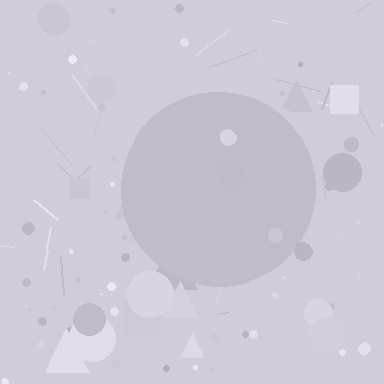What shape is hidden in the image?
A circle is hidden in the image.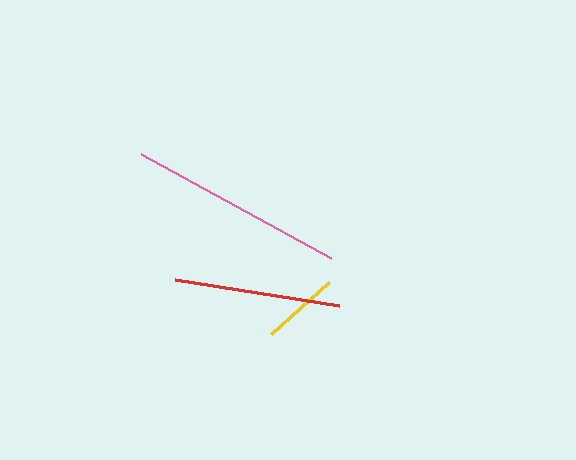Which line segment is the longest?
The pink line is the longest at approximately 216 pixels.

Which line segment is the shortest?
The yellow line is the shortest at approximately 78 pixels.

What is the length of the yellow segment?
The yellow segment is approximately 78 pixels long.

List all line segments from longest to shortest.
From longest to shortest: pink, red, yellow.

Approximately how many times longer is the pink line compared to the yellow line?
The pink line is approximately 2.8 times the length of the yellow line.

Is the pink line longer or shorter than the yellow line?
The pink line is longer than the yellow line.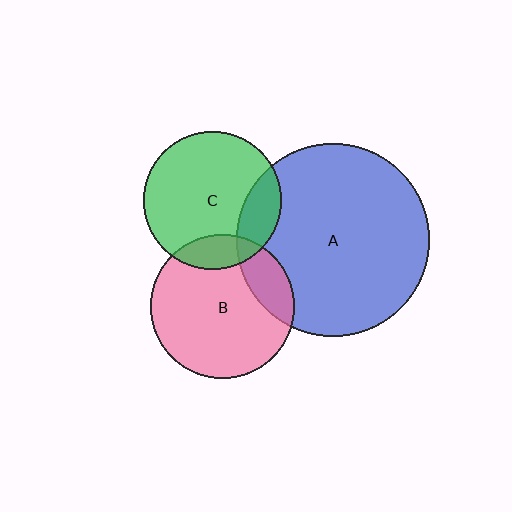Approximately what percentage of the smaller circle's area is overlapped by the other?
Approximately 20%.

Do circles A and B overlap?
Yes.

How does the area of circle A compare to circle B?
Approximately 1.8 times.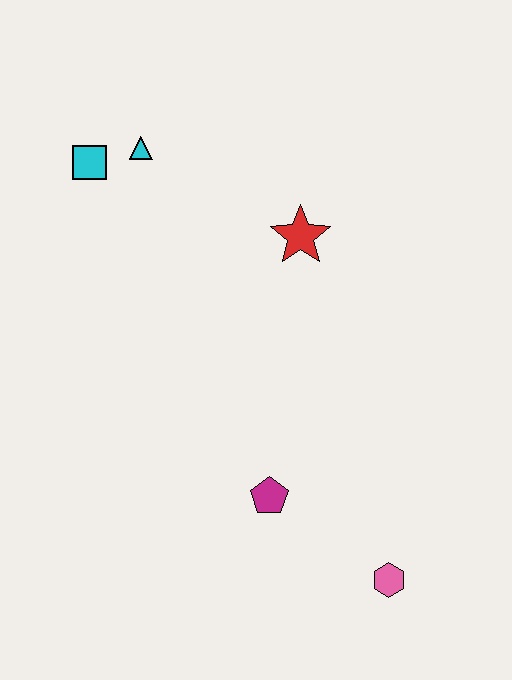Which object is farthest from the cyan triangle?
The pink hexagon is farthest from the cyan triangle.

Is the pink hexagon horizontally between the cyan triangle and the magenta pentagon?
No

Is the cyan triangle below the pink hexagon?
No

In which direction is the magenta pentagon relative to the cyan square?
The magenta pentagon is below the cyan square.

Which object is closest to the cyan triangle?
The cyan square is closest to the cyan triangle.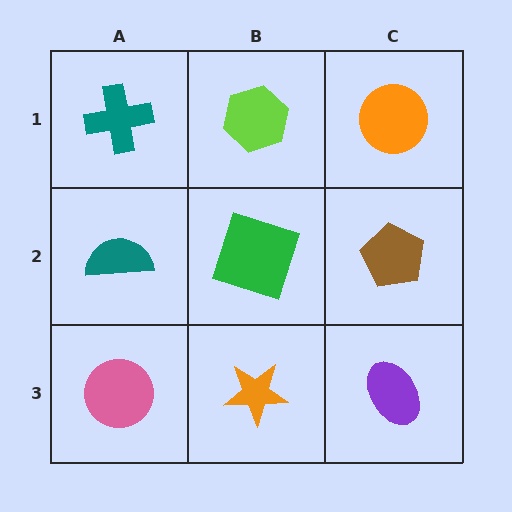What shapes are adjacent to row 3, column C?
A brown pentagon (row 2, column C), an orange star (row 3, column B).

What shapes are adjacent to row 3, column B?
A green square (row 2, column B), a pink circle (row 3, column A), a purple ellipse (row 3, column C).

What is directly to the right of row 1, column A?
A lime hexagon.